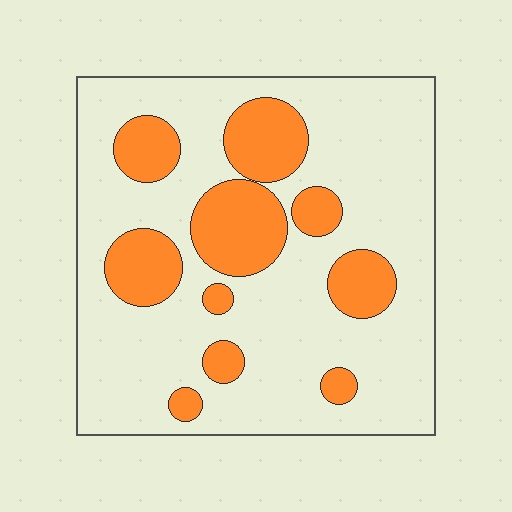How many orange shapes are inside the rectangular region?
10.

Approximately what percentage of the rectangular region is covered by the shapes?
Approximately 25%.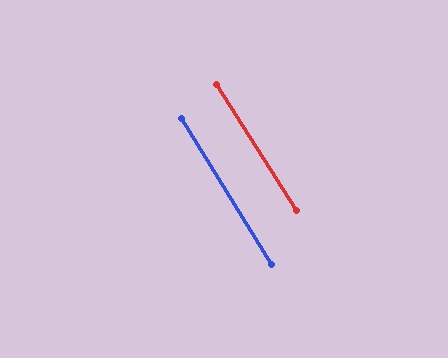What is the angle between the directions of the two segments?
Approximately 1 degree.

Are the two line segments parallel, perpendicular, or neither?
Parallel — their directions differ by only 0.8°.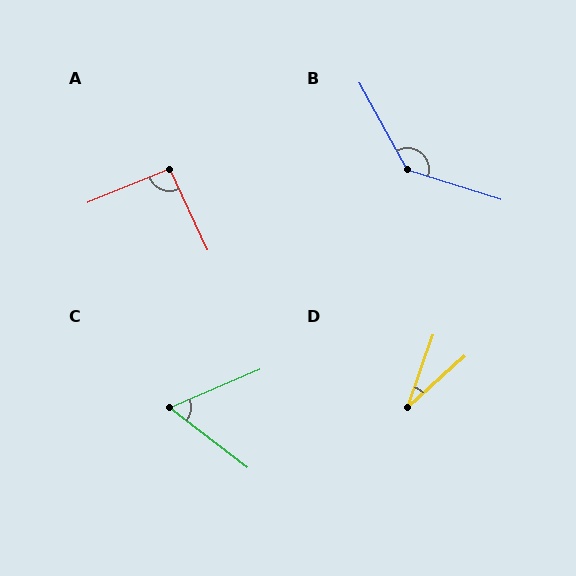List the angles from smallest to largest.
D (29°), C (60°), A (93°), B (137°).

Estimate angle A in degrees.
Approximately 93 degrees.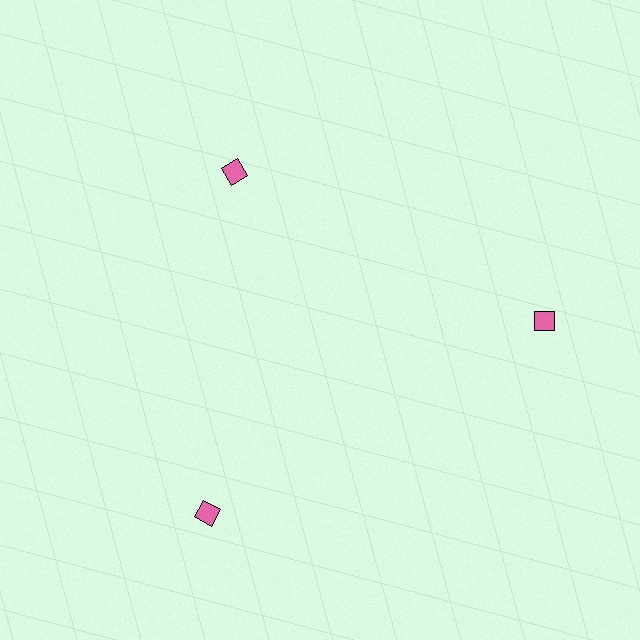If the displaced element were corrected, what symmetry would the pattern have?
It would have 3-fold rotational symmetry — the pattern would map onto itself every 120 degrees.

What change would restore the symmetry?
The symmetry would be restored by moving it outward, back onto the ring so that all 3 diamonds sit at equal angles and equal distance from the center.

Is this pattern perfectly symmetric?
No. The 3 pink diamonds are arranged in a ring, but one element near the 11 o'clock position is pulled inward toward the center, breaking the 3-fold rotational symmetry.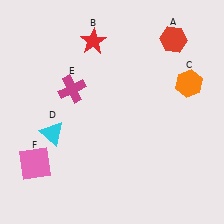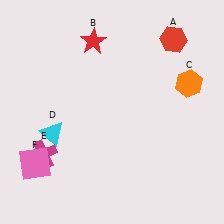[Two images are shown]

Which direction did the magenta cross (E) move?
The magenta cross (E) moved down.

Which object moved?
The magenta cross (E) moved down.